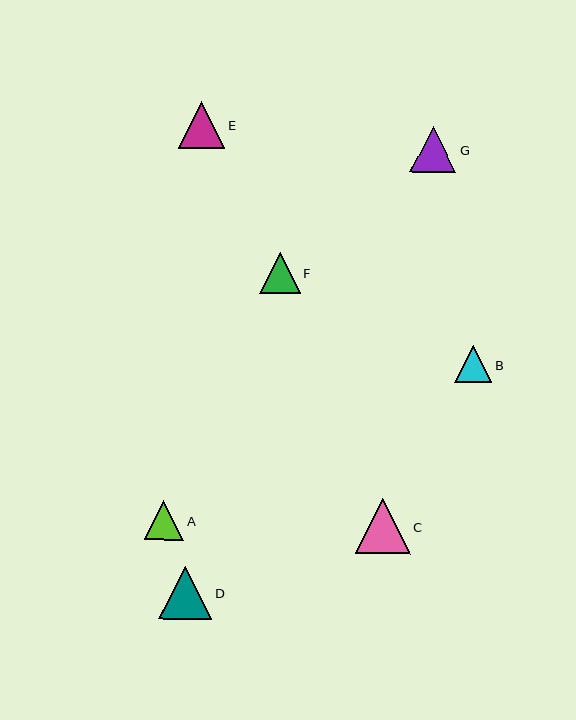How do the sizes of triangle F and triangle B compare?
Triangle F and triangle B are approximately the same size.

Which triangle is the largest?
Triangle C is the largest with a size of approximately 54 pixels.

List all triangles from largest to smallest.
From largest to smallest: C, D, E, G, F, A, B.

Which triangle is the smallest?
Triangle B is the smallest with a size of approximately 37 pixels.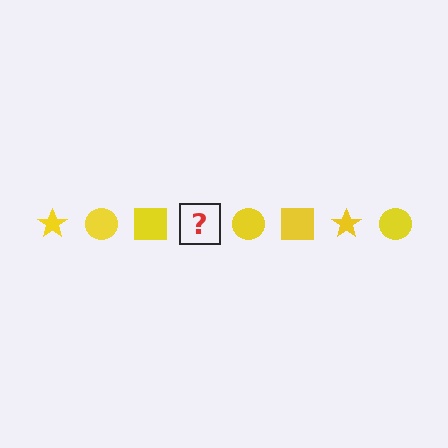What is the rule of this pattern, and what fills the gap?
The rule is that the pattern cycles through star, circle, square shapes in yellow. The gap should be filled with a yellow star.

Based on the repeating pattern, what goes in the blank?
The blank should be a yellow star.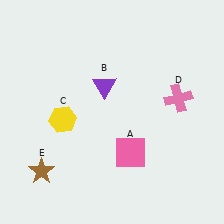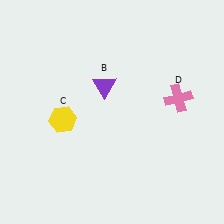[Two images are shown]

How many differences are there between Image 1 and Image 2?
There are 2 differences between the two images.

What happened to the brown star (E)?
The brown star (E) was removed in Image 2. It was in the bottom-left area of Image 1.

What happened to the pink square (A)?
The pink square (A) was removed in Image 2. It was in the bottom-right area of Image 1.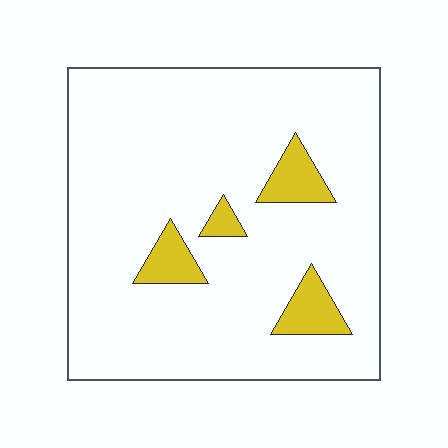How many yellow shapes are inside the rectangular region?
4.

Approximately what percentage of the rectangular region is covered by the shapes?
Approximately 10%.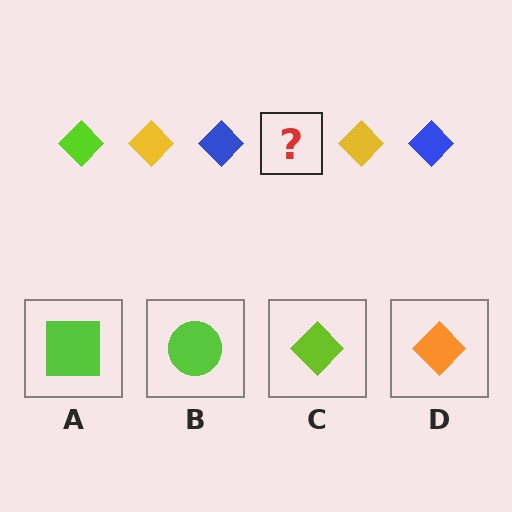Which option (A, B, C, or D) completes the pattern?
C.